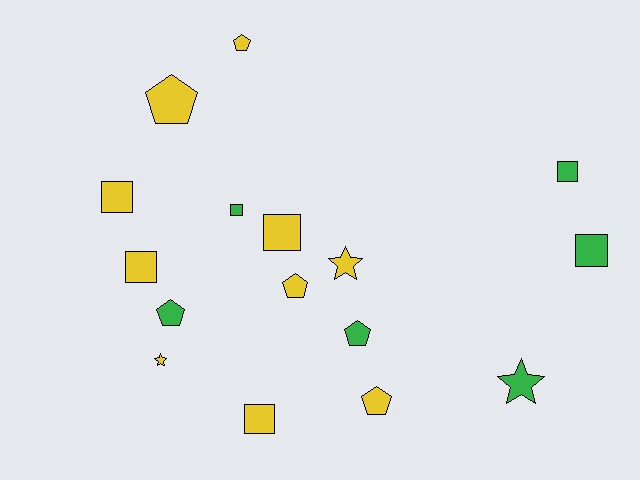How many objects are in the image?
There are 16 objects.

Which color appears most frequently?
Yellow, with 10 objects.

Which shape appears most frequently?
Square, with 7 objects.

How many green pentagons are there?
There are 2 green pentagons.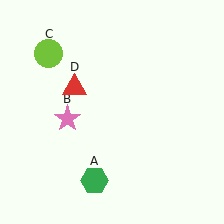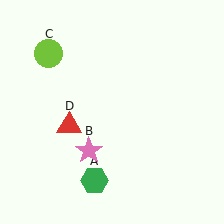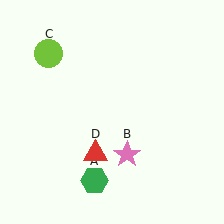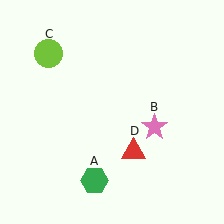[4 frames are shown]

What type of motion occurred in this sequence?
The pink star (object B), red triangle (object D) rotated counterclockwise around the center of the scene.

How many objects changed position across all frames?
2 objects changed position: pink star (object B), red triangle (object D).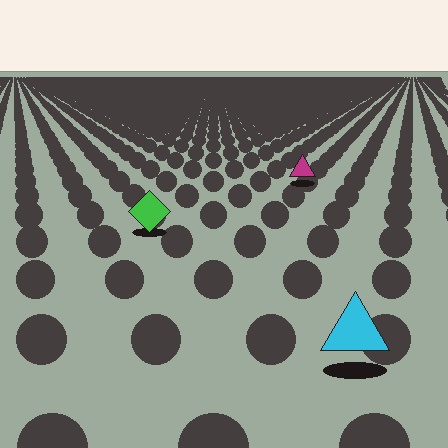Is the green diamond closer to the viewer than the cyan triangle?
No. The cyan triangle is closer — you can tell from the texture gradient: the ground texture is coarser near it.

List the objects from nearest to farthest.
From nearest to farthest: the cyan triangle, the green diamond, the magenta triangle.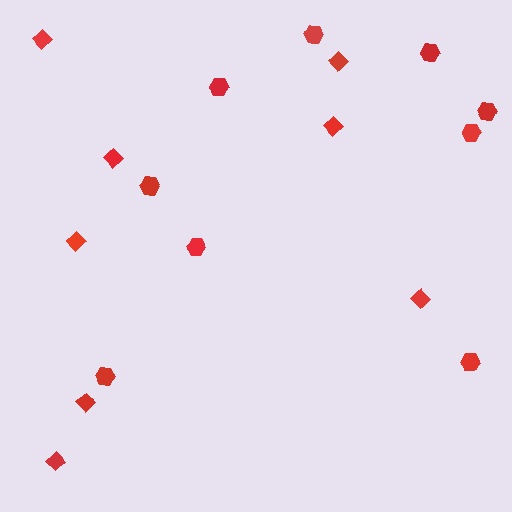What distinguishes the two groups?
There are 2 groups: one group of diamonds (8) and one group of hexagons (9).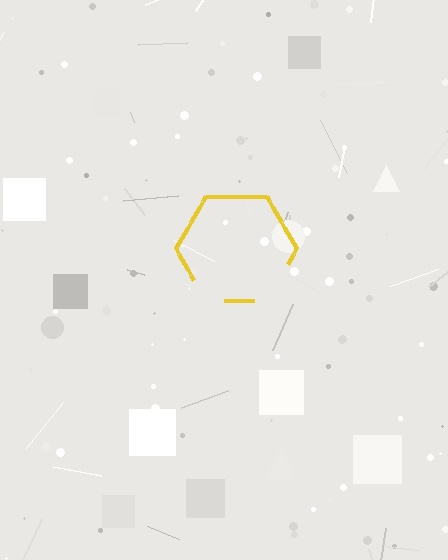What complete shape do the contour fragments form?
The contour fragments form a hexagon.